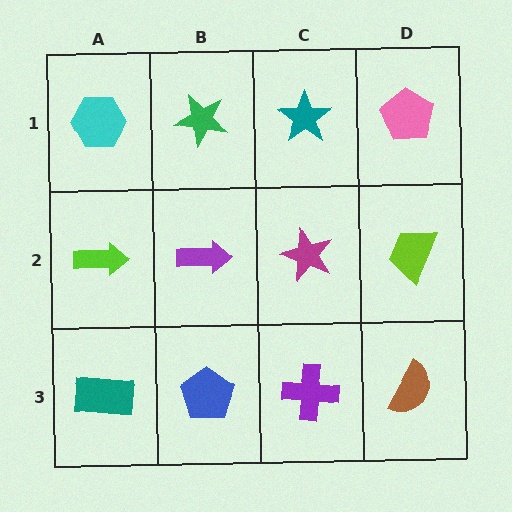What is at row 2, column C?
A magenta star.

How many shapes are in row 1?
4 shapes.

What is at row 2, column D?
A lime trapezoid.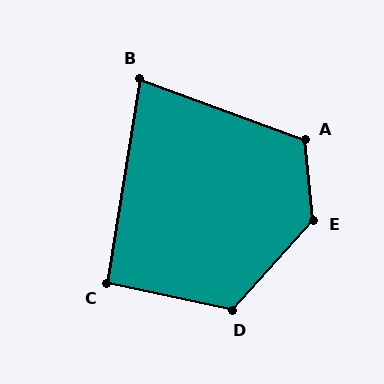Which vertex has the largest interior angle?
E, at approximately 132 degrees.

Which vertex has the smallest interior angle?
B, at approximately 79 degrees.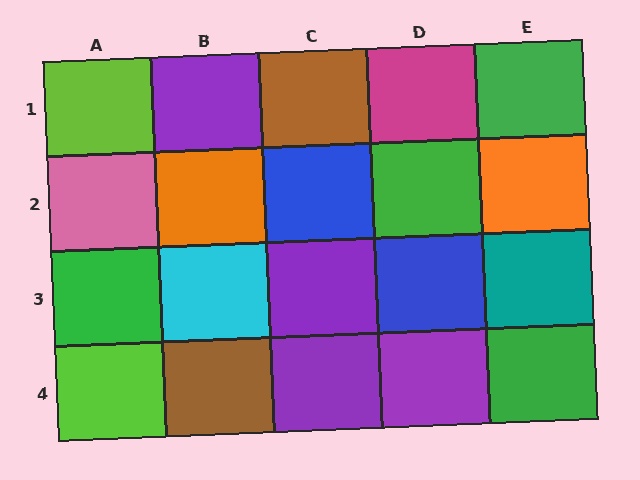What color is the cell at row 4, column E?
Green.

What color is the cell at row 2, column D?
Green.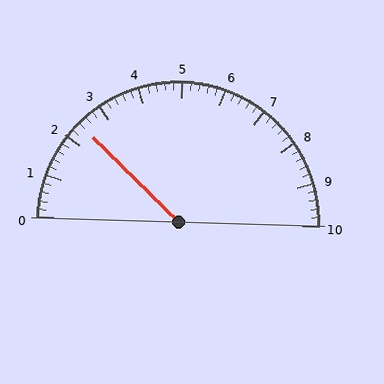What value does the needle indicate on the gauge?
The needle indicates approximately 2.4.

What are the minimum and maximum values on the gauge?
The gauge ranges from 0 to 10.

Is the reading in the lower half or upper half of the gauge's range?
The reading is in the lower half of the range (0 to 10).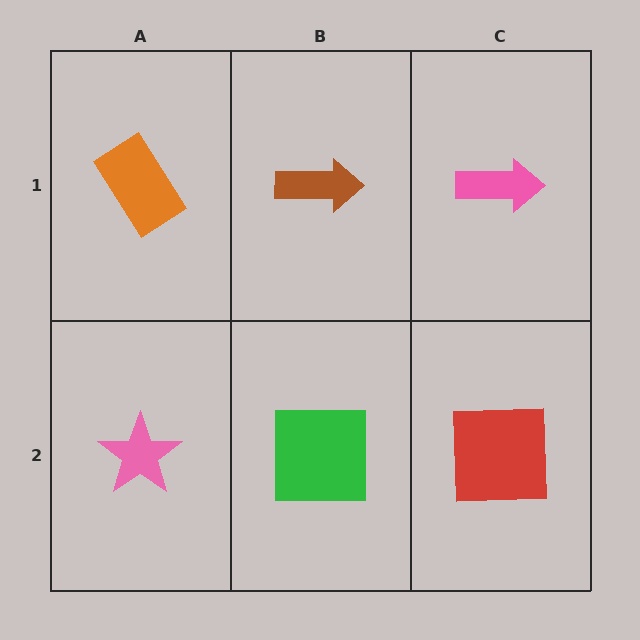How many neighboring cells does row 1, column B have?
3.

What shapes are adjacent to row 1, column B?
A green square (row 2, column B), an orange rectangle (row 1, column A), a pink arrow (row 1, column C).